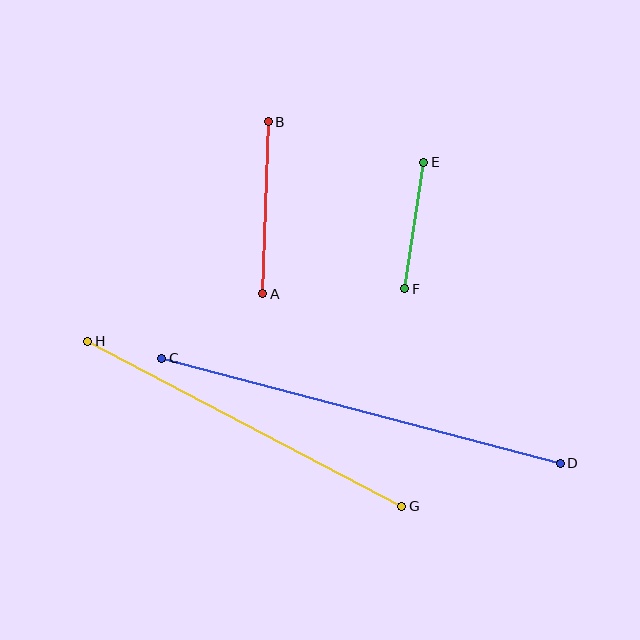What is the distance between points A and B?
The distance is approximately 172 pixels.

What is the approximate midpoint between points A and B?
The midpoint is at approximately (266, 208) pixels.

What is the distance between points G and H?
The distance is approximately 355 pixels.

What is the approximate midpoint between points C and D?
The midpoint is at approximately (361, 411) pixels.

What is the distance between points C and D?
The distance is approximately 412 pixels.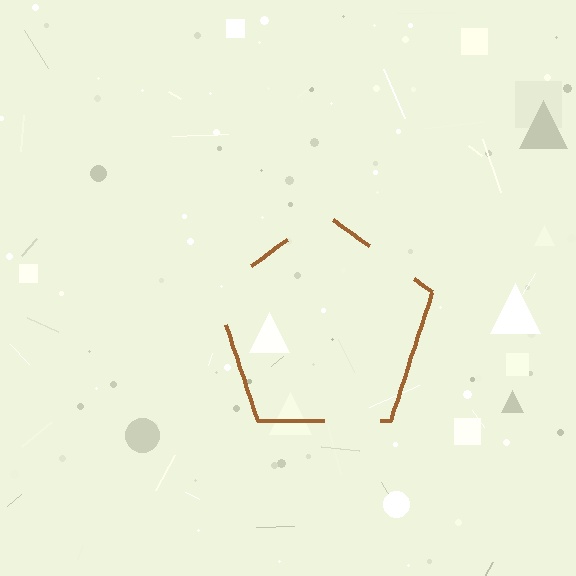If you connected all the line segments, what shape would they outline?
They would outline a pentagon.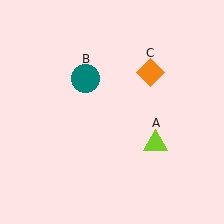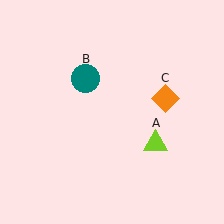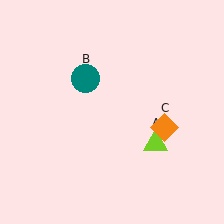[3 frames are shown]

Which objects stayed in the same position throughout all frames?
Lime triangle (object A) and teal circle (object B) remained stationary.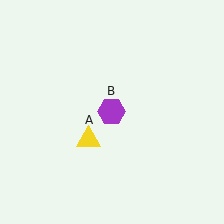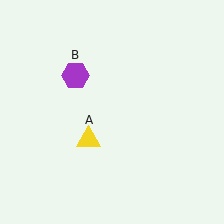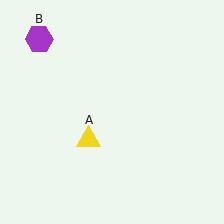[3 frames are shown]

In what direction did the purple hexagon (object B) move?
The purple hexagon (object B) moved up and to the left.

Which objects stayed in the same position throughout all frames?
Yellow triangle (object A) remained stationary.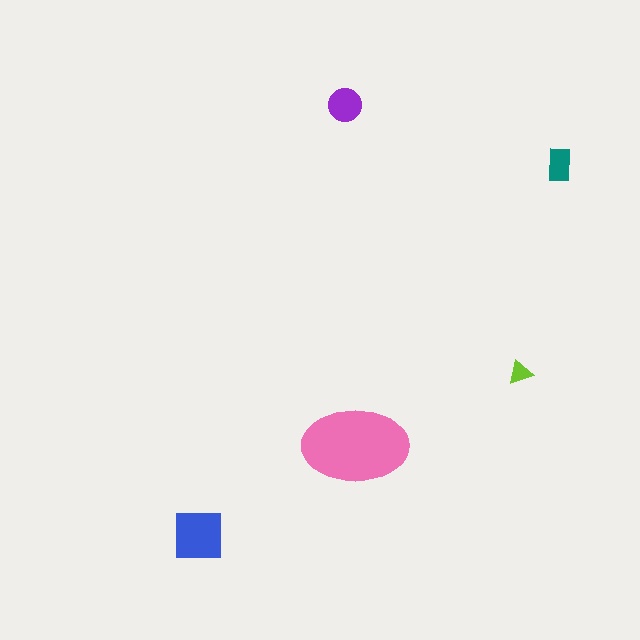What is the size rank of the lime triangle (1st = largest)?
5th.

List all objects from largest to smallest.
The pink ellipse, the blue square, the purple circle, the teal rectangle, the lime triangle.